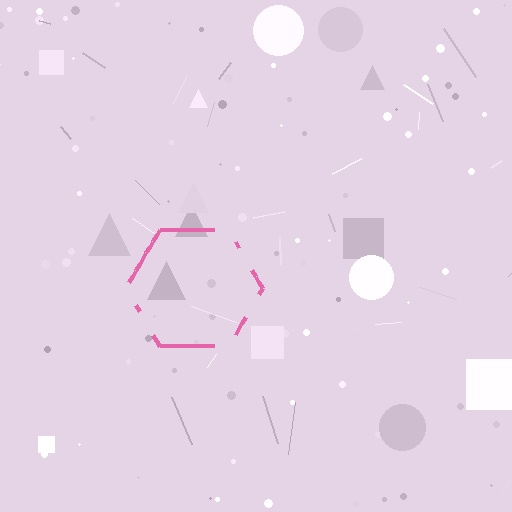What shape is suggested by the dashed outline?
The dashed outline suggests a hexagon.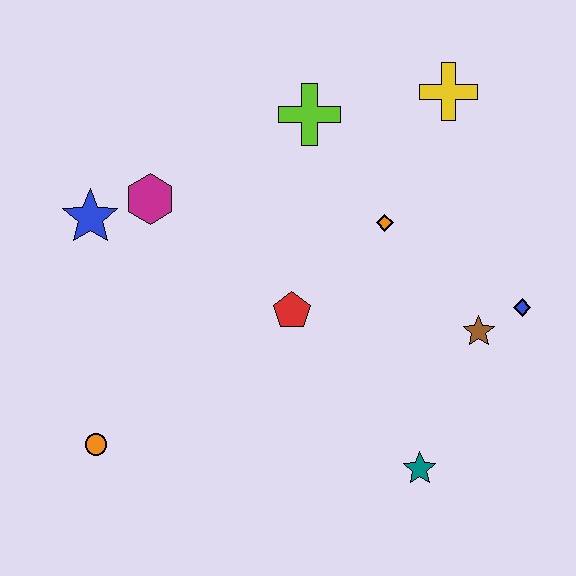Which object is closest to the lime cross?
The orange diamond is closest to the lime cross.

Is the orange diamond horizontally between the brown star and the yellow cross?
No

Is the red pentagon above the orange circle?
Yes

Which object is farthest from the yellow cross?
The orange circle is farthest from the yellow cross.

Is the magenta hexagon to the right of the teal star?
No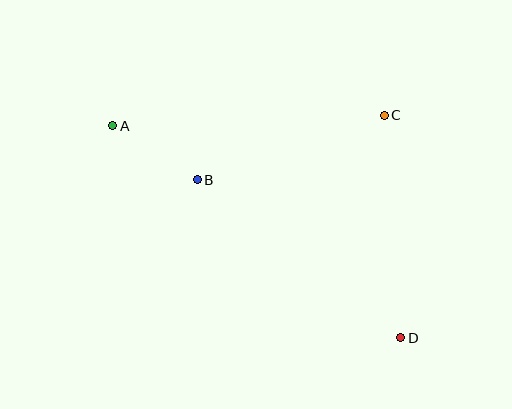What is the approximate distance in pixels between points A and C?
The distance between A and C is approximately 272 pixels.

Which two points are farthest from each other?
Points A and D are farthest from each other.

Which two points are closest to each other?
Points A and B are closest to each other.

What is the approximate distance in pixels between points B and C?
The distance between B and C is approximately 198 pixels.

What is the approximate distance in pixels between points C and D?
The distance between C and D is approximately 223 pixels.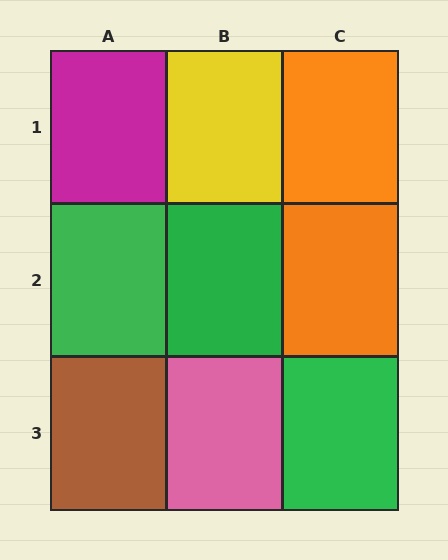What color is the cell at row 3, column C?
Green.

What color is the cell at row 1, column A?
Magenta.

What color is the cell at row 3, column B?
Pink.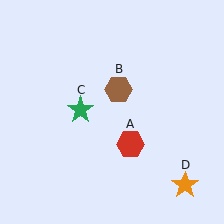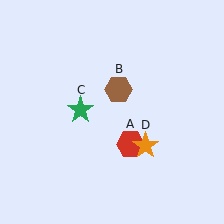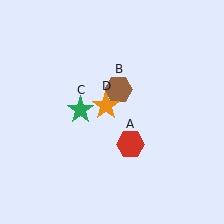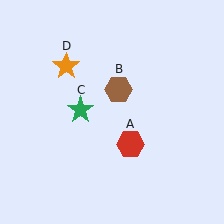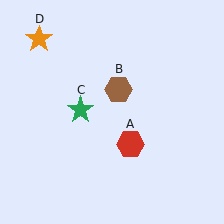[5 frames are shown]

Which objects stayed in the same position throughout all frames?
Red hexagon (object A) and brown hexagon (object B) and green star (object C) remained stationary.